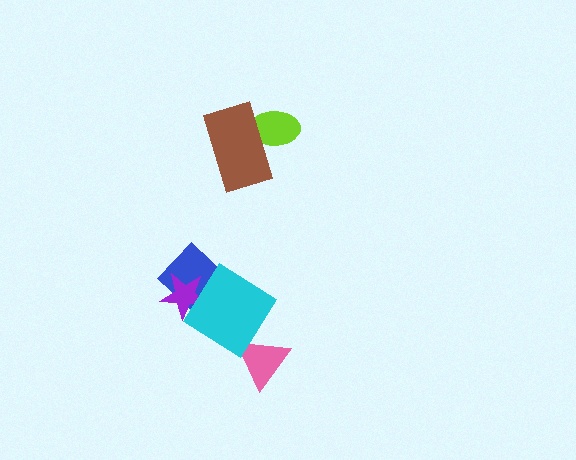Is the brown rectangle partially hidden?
No, no other shape covers it.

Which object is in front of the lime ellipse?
The brown rectangle is in front of the lime ellipse.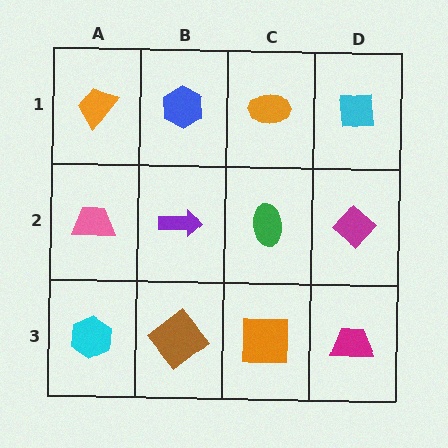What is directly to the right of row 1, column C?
A cyan square.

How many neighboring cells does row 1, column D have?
2.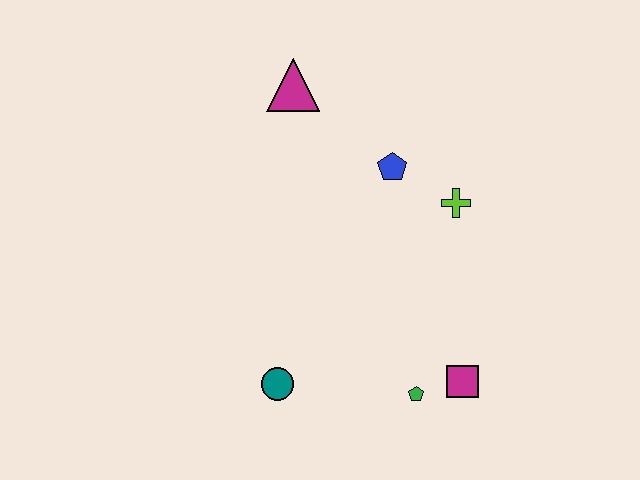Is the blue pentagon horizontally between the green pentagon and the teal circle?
Yes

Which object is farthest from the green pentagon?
The magenta triangle is farthest from the green pentagon.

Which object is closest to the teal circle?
The green pentagon is closest to the teal circle.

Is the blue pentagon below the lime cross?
No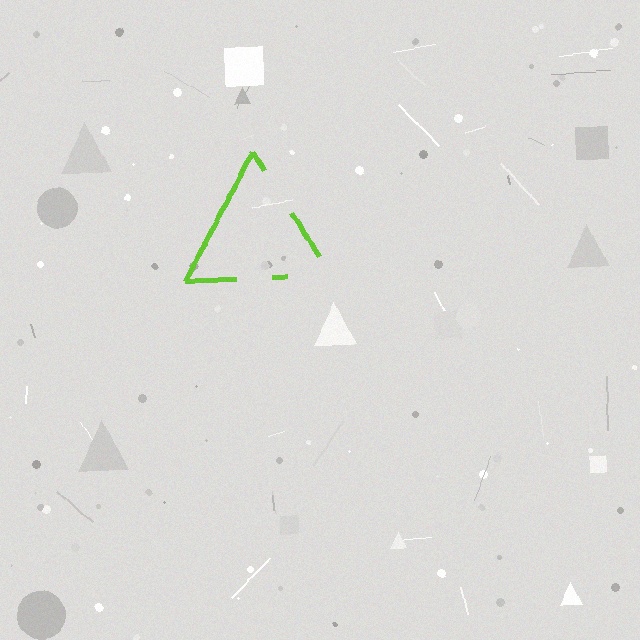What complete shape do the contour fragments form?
The contour fragments form a triangle.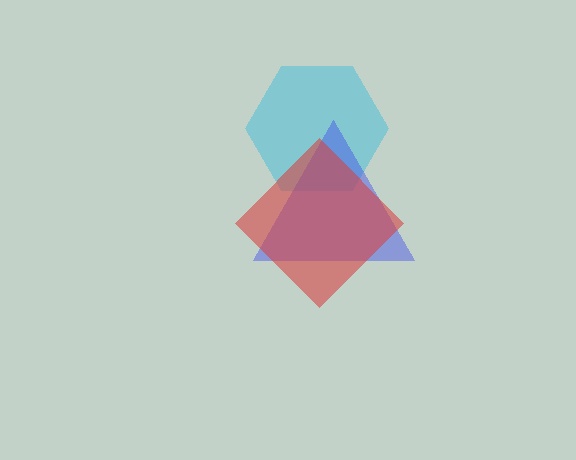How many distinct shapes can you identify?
There are 3 distinct shapes: a cyan hexagon, a blue triangle, a red diamond.